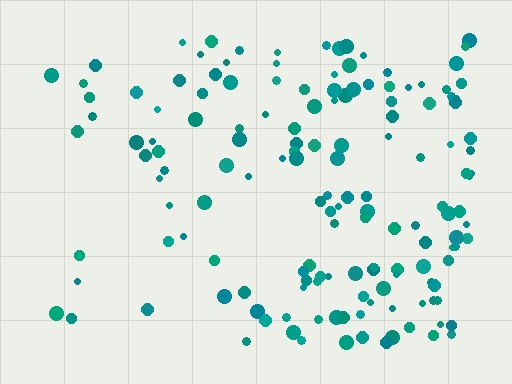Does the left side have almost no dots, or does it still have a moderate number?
Still a moderate number, just noticeably fewer than the right.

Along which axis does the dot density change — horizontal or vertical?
Horizontal.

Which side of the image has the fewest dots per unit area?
The left.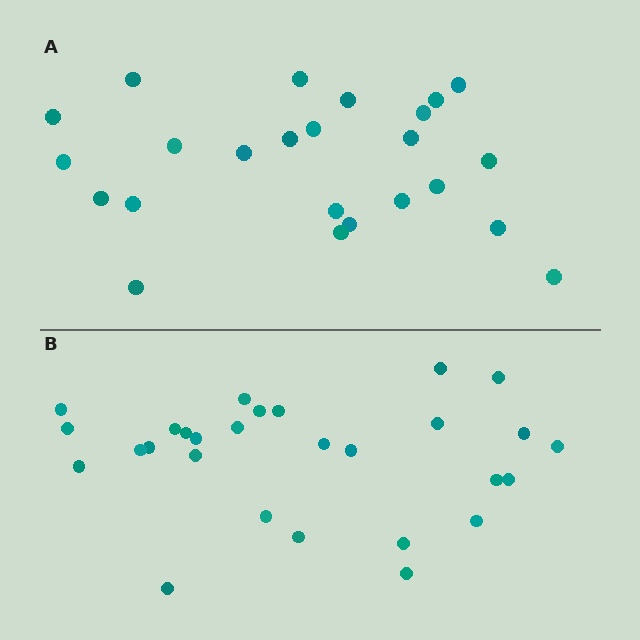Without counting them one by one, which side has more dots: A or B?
Region B (the bottom region) has more dots.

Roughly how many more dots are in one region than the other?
Region B has about 4 more dots than region A.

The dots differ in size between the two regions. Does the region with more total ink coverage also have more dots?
No. Region A has more total ink coverage because its dots are larger, but region B actually contains more individual dots. Total area can be misleading — the number of items is what matters here.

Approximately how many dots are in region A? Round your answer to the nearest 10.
About 20 dots. (The exact count is 24, which rounds to 20.)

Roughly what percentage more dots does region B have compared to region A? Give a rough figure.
About 15% more.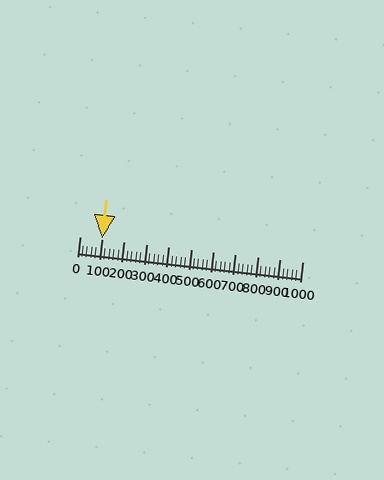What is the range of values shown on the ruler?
The ruler shows values from 0 to 1000.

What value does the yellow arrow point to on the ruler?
The yellow arrow points to approximately 100.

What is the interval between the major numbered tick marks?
The major tick marks are spaced 100 units apart.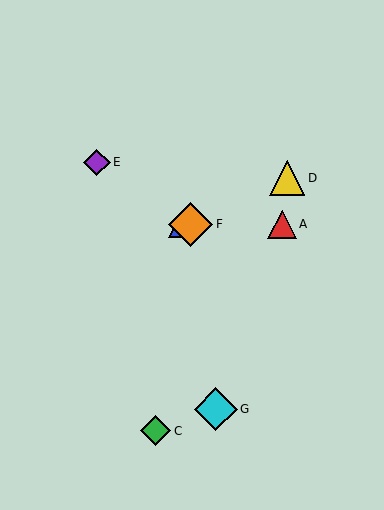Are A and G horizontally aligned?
No, A is at y≈224 and G is at y≈409.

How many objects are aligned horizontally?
3 objects (A, B, F) are aligned horizontally.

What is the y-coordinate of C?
Object C is at y≈431.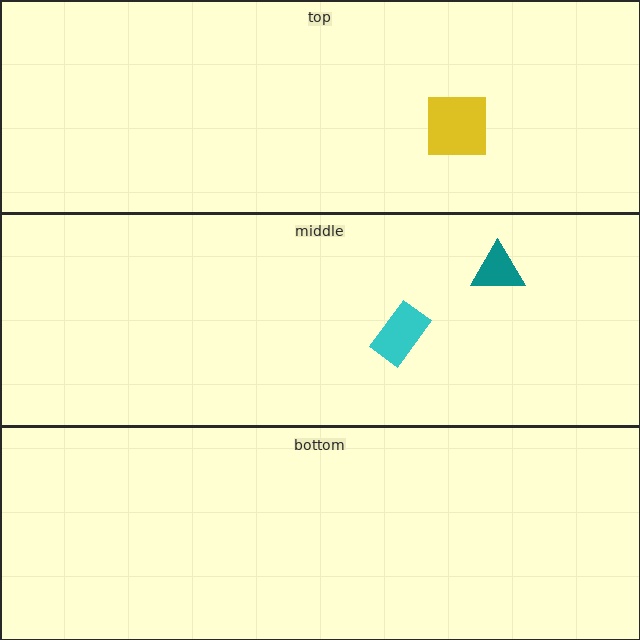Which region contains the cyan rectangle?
The middle region.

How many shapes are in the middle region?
2.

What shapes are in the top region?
The yellow square.